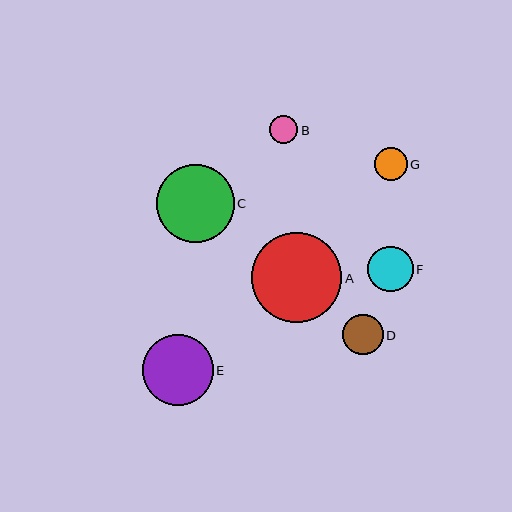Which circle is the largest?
Circle A is the largest with a size of approximately 90 pixels.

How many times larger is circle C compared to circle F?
Circle C is approximately 1.7 times the size of circle F.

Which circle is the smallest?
Circle B is the smallest with a size of approximately 28 pixels.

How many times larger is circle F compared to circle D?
Circle F is approximately 1.1 times the size of circle D.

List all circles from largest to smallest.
From largest to smallest: A, C, E, F, D, G, B.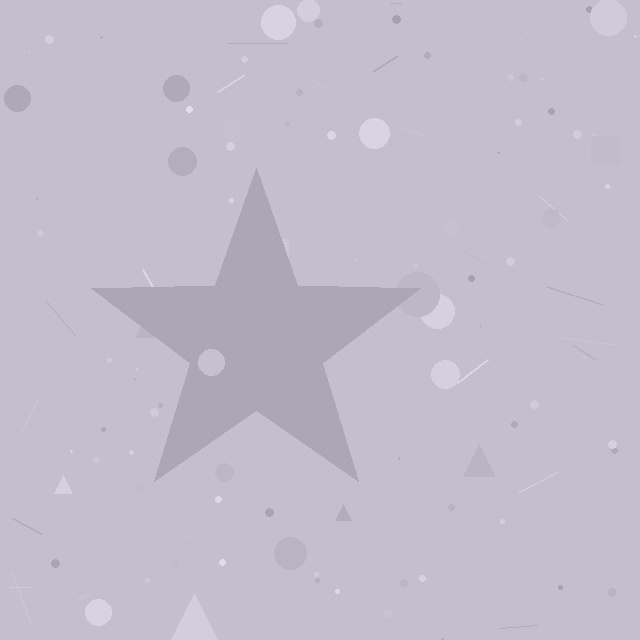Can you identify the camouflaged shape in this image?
The camouflaged shape is a star.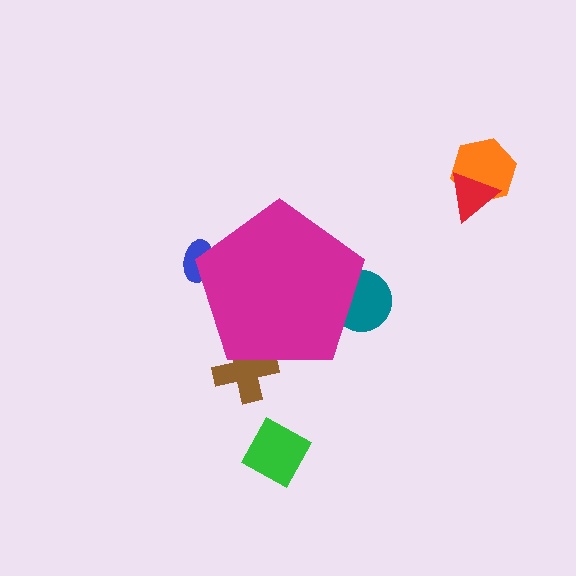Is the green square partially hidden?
No, the green square is fully visible.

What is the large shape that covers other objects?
A magenta pentagon.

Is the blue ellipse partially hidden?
Yes, the blue ellipse is partially hidden behind the magenta pentagon.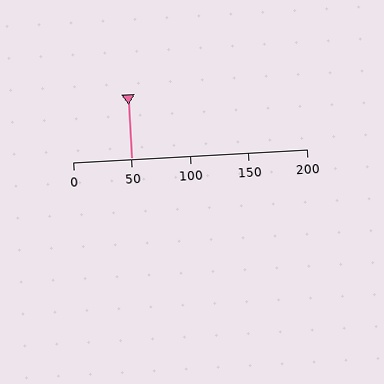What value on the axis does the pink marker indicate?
The marker indicates approximately 50.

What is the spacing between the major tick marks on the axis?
The major ticks are spaced 50 apart.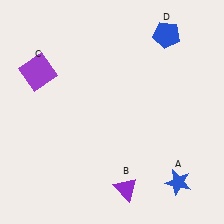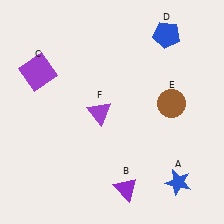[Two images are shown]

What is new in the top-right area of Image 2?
A brown circle (E) was added in the top-right area of Image 2.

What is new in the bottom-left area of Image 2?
A purple triangle (F) was added in the bottom-left area of Image 2.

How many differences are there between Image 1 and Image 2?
There are 2 differences between the two images.